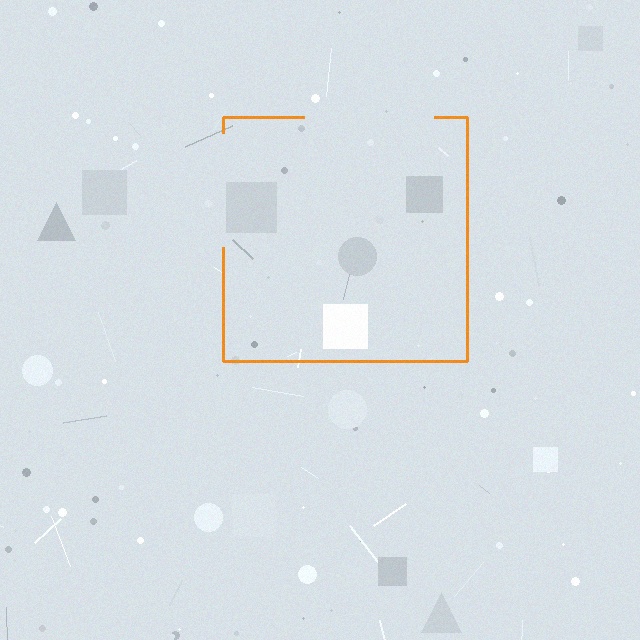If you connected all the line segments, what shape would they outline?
They would outline a square.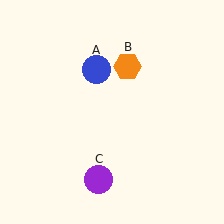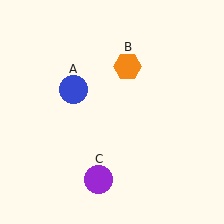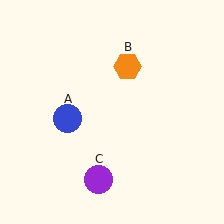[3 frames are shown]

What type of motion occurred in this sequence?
The blue circle (object A) rotated counterclockwise around the center of the scene.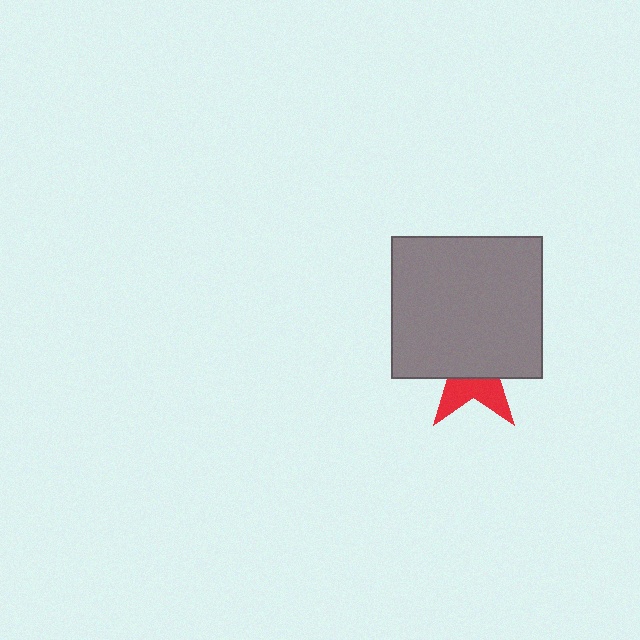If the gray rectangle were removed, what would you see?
You would see the complete red star.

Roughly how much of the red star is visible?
A small part of it is visible (roughly 35%).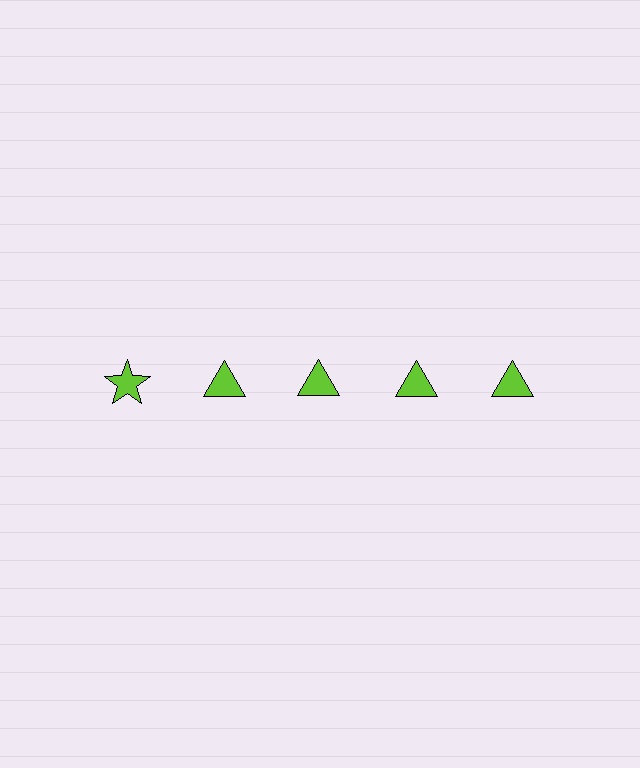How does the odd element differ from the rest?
It has a different shape: star instead of triangle.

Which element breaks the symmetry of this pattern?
The lime star in the top row, leftmost column breaks the symmetry. All other shapes are lime triangles.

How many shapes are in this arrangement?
There are 5 shapes arranged in a grid pattern.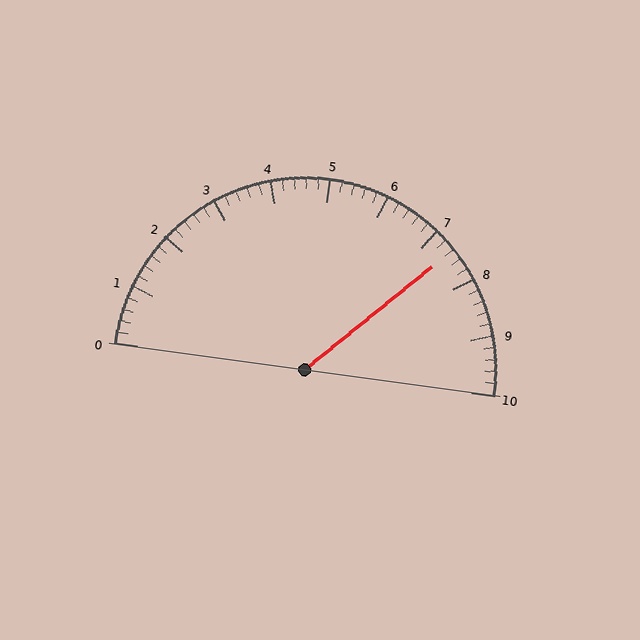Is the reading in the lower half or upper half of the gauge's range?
The reading is in the upper half of the range (0 to 10).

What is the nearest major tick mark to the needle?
The nearest major tick mark is 7.